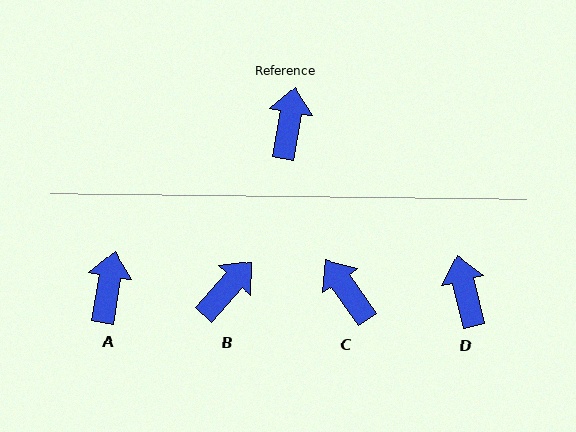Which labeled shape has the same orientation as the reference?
A.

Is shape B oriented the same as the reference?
No, it is off by about 33 degrees.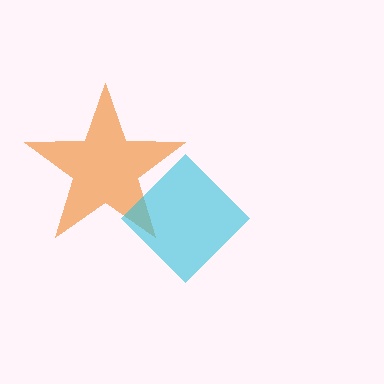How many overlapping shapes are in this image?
There are 2 overlapping shapes in the image.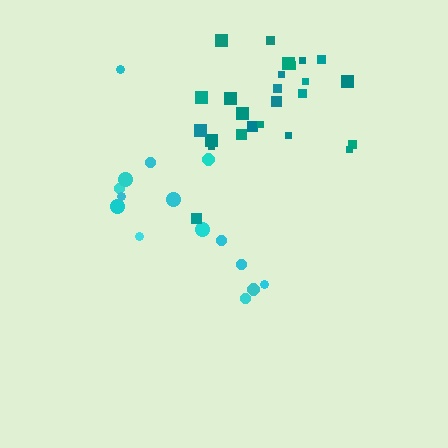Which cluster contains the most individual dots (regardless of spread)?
Teal (25).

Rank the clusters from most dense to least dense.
teal, cyan.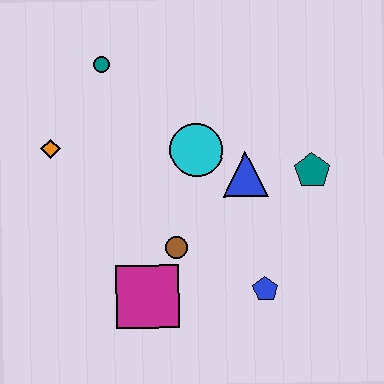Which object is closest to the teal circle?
The orange diamond is closest to the teal circle.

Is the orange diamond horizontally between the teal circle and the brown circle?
No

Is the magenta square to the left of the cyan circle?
Yes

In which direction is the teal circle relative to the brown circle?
The teal circle is above the brown circle.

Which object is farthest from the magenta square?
The teal circle is farthest from the magenta square.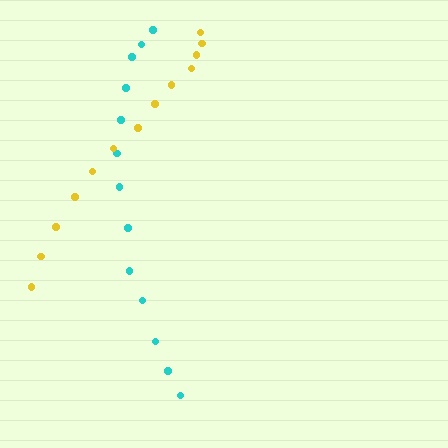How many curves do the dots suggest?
There are 2 distinct paths.